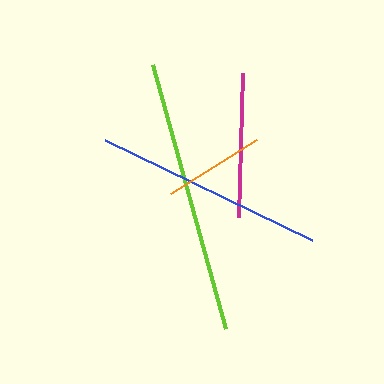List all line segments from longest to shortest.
From longest to shortest: lime, blue, magenta, orange.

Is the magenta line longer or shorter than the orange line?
The magenta line is longer than the orange line.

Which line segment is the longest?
The lime line is the longest at approximately 274 pixels.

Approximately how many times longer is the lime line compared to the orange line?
The lime line is approximately 2.7 times the length of the orange line.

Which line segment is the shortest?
The orange line is the shortest at approximately 101 pixels.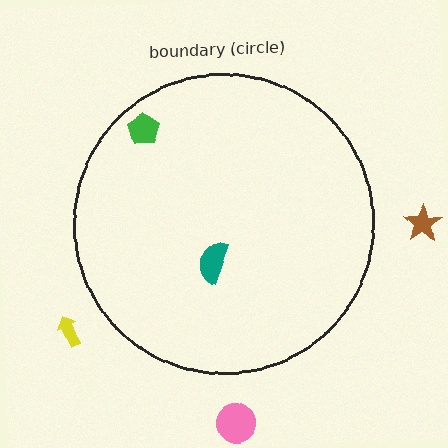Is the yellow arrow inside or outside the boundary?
Outside.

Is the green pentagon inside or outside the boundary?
Inside.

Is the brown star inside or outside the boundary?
Outside.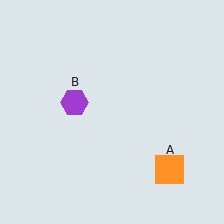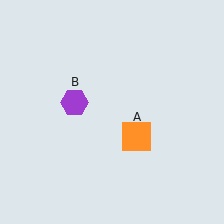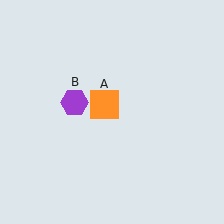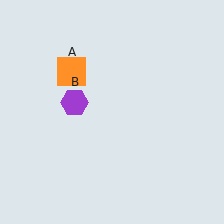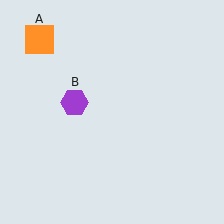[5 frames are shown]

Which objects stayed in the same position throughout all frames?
Purple hexagon (object B) remained stationary.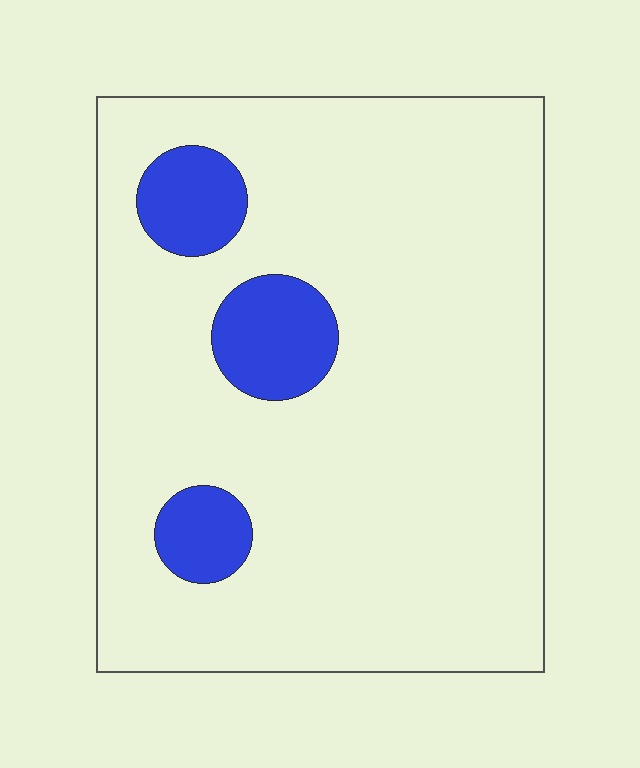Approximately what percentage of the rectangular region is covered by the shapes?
Approximately 10%.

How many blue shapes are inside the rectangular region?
3.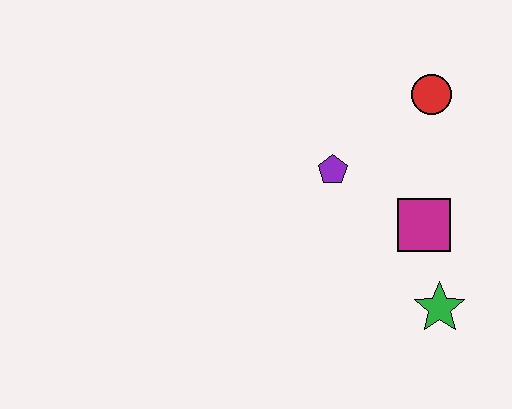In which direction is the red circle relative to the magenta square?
The red circle is above the magenta square.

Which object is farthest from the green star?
The red circle is farthest from the green star.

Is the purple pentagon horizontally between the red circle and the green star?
No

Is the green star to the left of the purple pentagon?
No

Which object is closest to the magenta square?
The green star is closest to the magenta square.